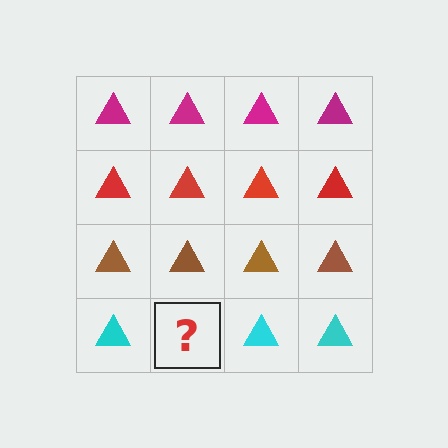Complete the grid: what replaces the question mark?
The question mark should be replaced with a cyan triangle.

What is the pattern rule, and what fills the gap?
The rule is that each row has a consistent color. The gap should be filled with a cyan triangle.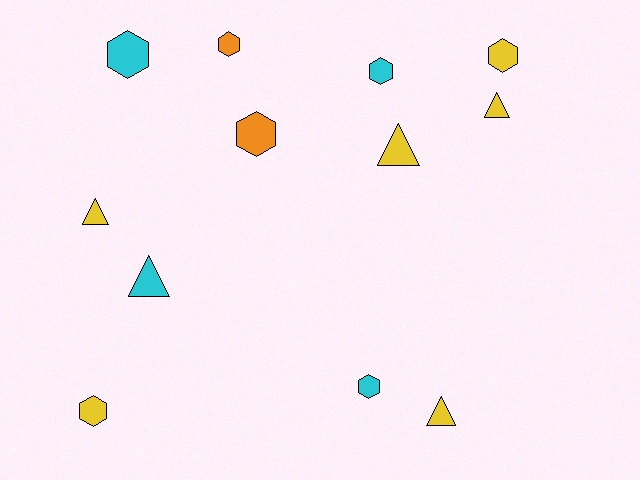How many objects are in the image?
There are 12 objects.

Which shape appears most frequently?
Hexagon, with 7 objects.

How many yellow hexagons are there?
There are 2 yellow hexagons.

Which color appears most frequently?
Yellow, with 6 objects.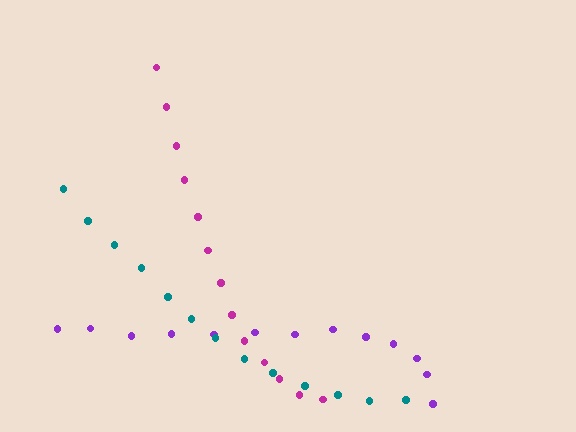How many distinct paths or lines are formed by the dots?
There are 3 distinct paths.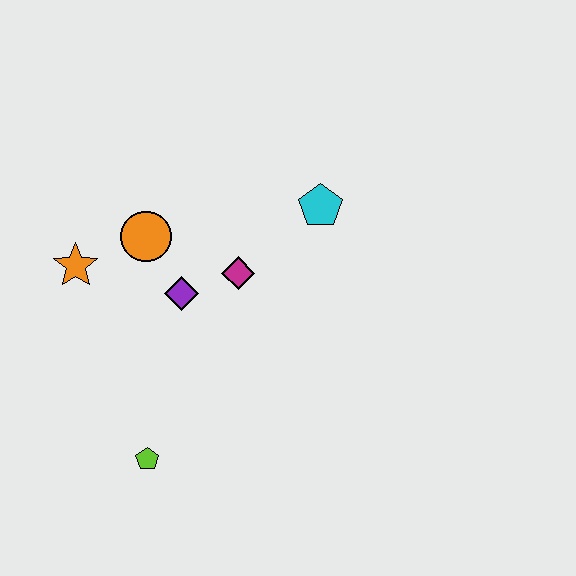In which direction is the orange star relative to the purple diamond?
The orange star is to the left of the purple diamond.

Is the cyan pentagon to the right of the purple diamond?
Yes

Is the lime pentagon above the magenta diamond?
No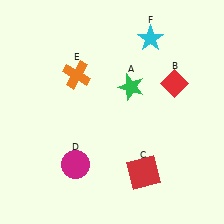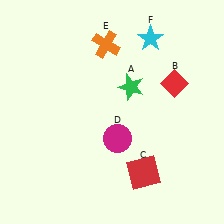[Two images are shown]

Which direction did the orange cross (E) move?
The orange cross (E) moved up.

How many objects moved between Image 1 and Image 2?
2 objects moved between the two images.